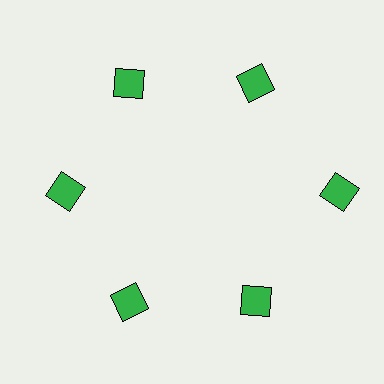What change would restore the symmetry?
The symmetry would be restored by moving it inward, back onto the ring so that all 6 squares sit at equal angles and equal distance from the center.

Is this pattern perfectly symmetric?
No. The 6 green squares are arranged in a ring, but one element near the 3 o'clock position is pushed outward from the center, breaking the 6-fold rotational symmetry.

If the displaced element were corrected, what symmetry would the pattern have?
It would have 6-fold rotational symmetry — the pattern would map onto itself every 60 degrees.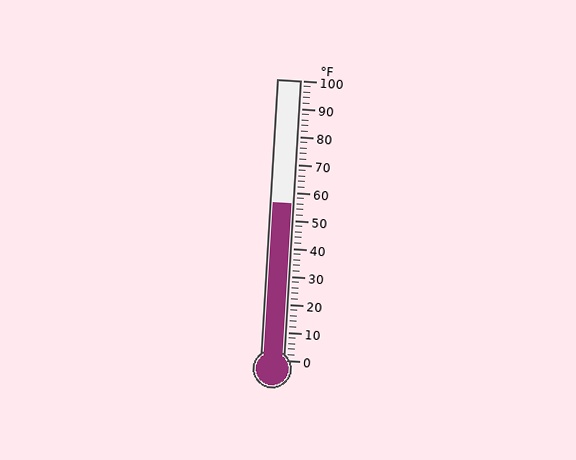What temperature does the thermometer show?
The thermometer shows approximately 56°F.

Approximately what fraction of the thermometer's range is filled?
The thermometer is filled to approximately 55% of its range.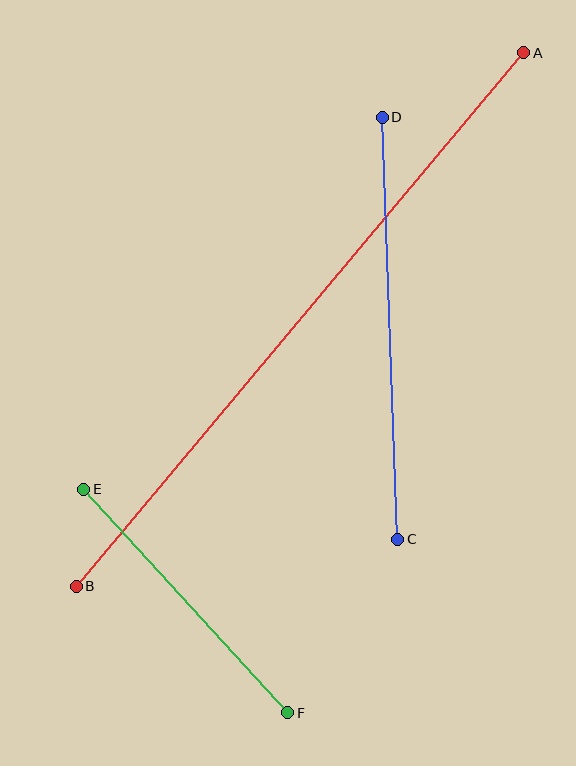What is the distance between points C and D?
The distance is approximately 422 pixels.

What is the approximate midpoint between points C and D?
The midpoint is at approximately (390, 328) pixels.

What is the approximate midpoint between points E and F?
The midpoint is at approximately (186, 601) pixels.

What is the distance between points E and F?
The distance is approximately 303 pixels.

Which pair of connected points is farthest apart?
Points A and B are farthest apart.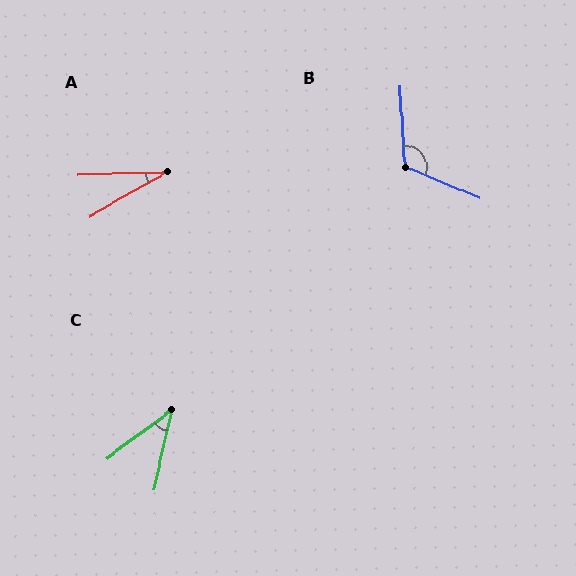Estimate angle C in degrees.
Approximately 40 degrees.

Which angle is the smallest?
A, at approximately 28 degrees.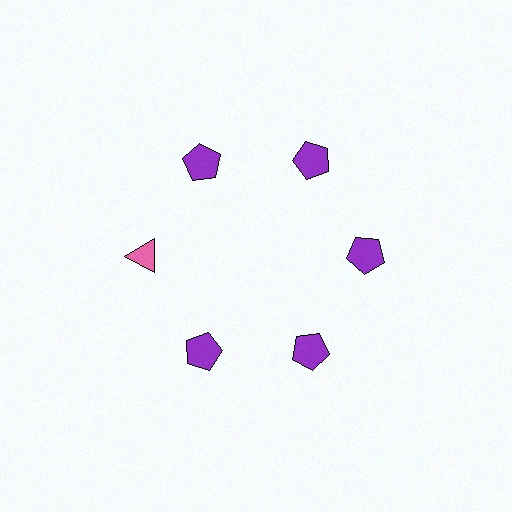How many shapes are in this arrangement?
There are 6 shapes arranged in a ring pattern.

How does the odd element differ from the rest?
It differs in both color (pink instead of purple) and shape (triangle instead of pentagon).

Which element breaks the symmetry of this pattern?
The pink triangle at roughly the 9 o'clock position breaks the symmetry. All other shapes are purple pentagons.